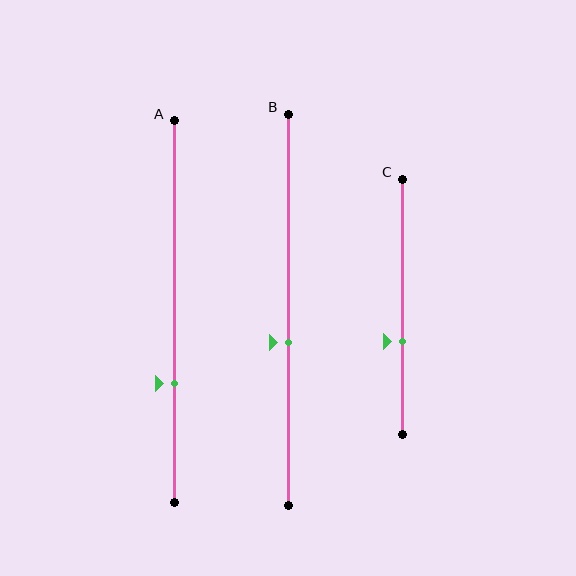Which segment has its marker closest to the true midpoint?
Segment B has its marker closest to the true midpoint.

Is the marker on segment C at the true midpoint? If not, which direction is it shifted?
No, the marker on segment C is shifted downward by about 14% of the segment length.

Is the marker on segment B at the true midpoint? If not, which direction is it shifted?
No, the marker on segment B is shifted downward by about 8% of the segment length.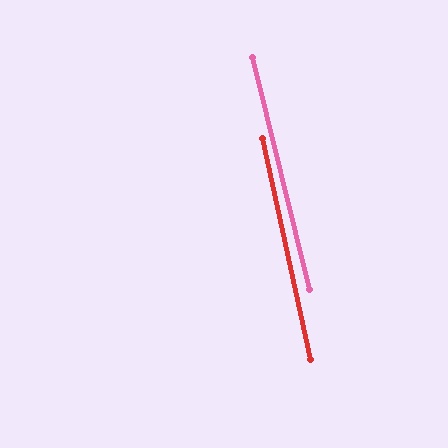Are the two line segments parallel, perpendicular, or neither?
Parallel — their directions differ by only 1.8°.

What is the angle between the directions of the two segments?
Approximately 2 degrees.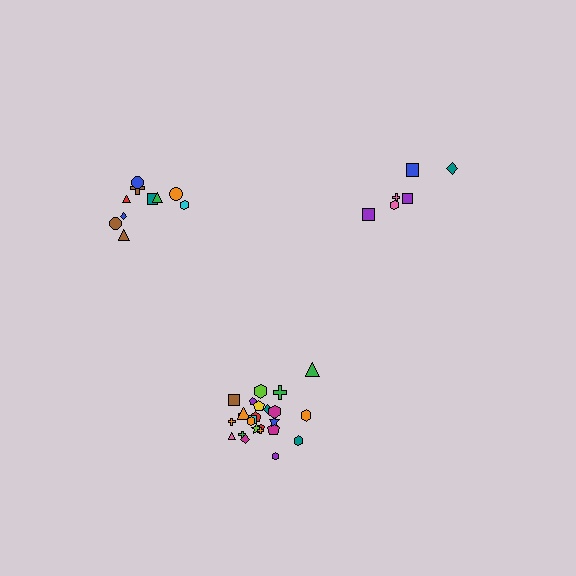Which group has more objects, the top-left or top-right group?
The top-left group.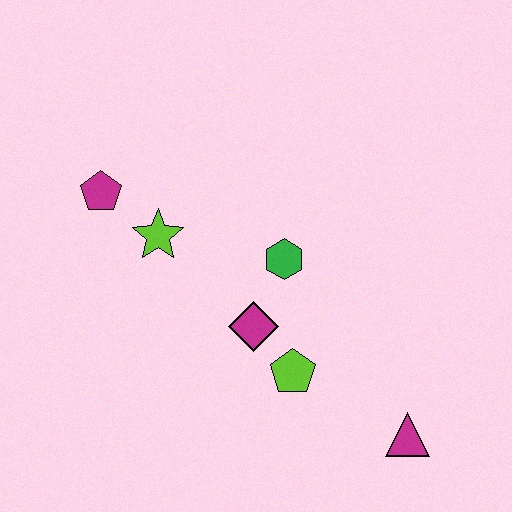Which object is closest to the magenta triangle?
The lime pentagon is closest to the magenta triangle.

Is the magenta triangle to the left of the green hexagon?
No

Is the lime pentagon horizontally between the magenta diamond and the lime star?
No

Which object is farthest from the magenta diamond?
The magenta pentagon is farthest from the magenta diamond.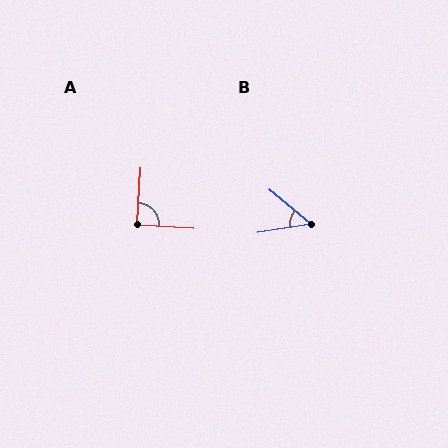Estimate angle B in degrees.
Approximately 49 degrees.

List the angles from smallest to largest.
B (49°), A (90°).